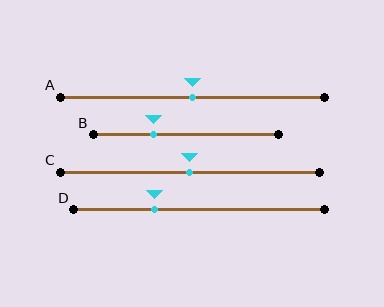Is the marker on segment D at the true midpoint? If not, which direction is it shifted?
No, the marker on segment D is shifted to the left by about 17% of the segment length.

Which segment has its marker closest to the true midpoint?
Segment A has its marker closest to the true midpoint.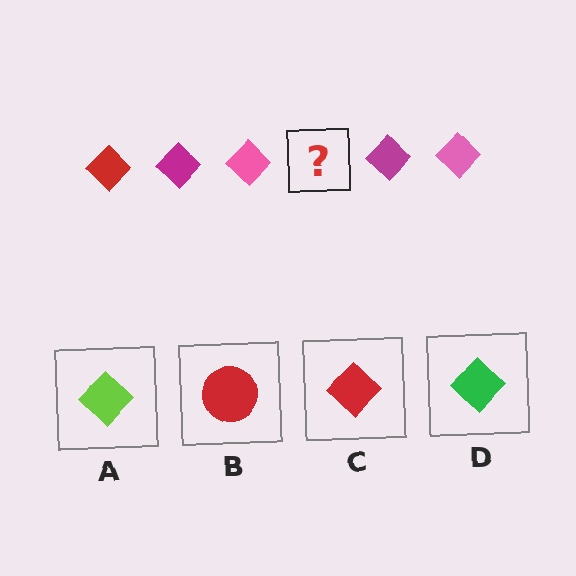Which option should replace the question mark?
Option C.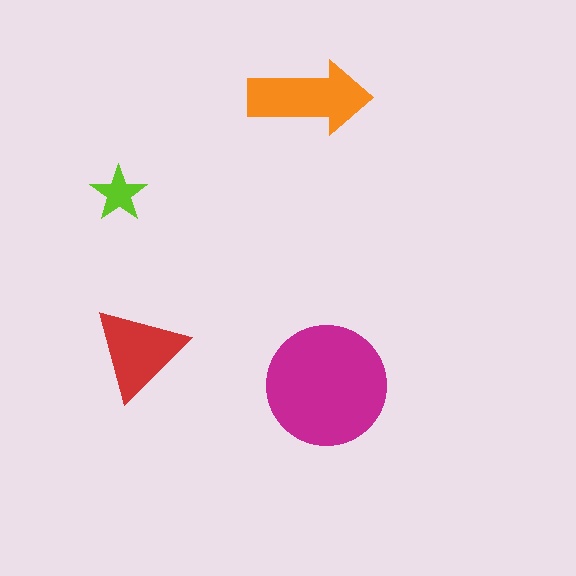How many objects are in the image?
There are 4 objects in the image.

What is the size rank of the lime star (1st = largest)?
4th.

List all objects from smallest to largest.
The lime star, the red triangle, the orange arrow, the magenta circle.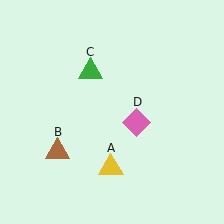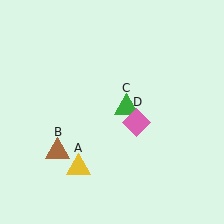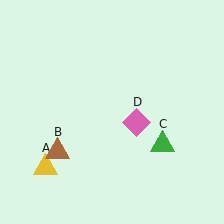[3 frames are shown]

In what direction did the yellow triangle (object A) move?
The yellow triangle (object A) moved left.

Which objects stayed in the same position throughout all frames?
Brown triangle (object B) and pink diamond (object D) remained stationary.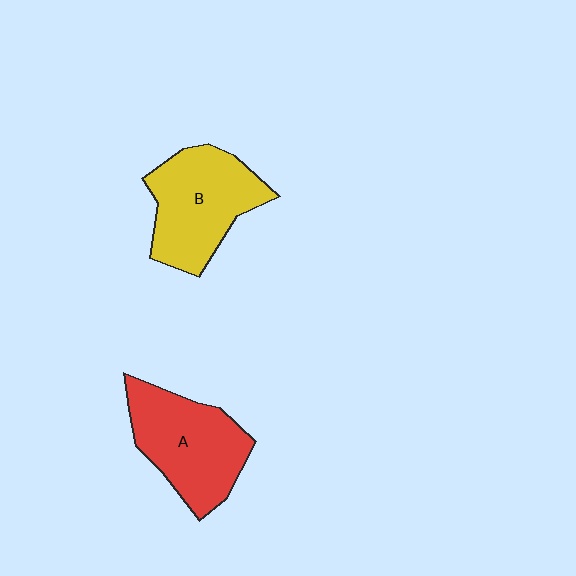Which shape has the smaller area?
Shape A (red).